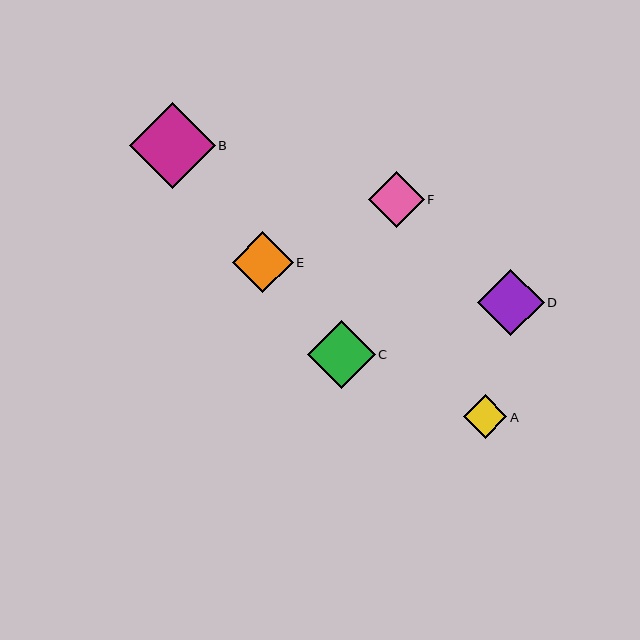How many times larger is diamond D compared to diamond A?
Diamond D is approximately 1.5 times the size of diamond A.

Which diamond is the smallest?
Diamond A is the smallest with a size of approximately 43 pixels.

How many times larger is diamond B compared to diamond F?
Diamond B is approximately 1.5 times the size of diamond F.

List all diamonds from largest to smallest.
From largest to smallest: B, C, D, E, F, A.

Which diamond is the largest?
Diamond B is the largest with a size of approximately 86 pixels.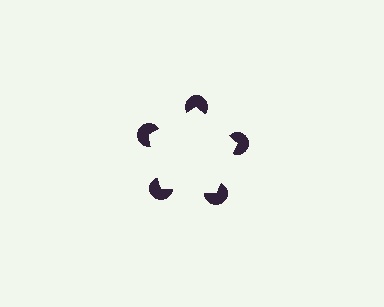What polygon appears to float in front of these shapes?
An illusory pentagon — its edges are inferred from the aligned wedge cuts in the pac-man discs, not physically drawn.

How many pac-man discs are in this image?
There are 5 — one at each vertex of the illusory pentagon.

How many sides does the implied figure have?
5 sides.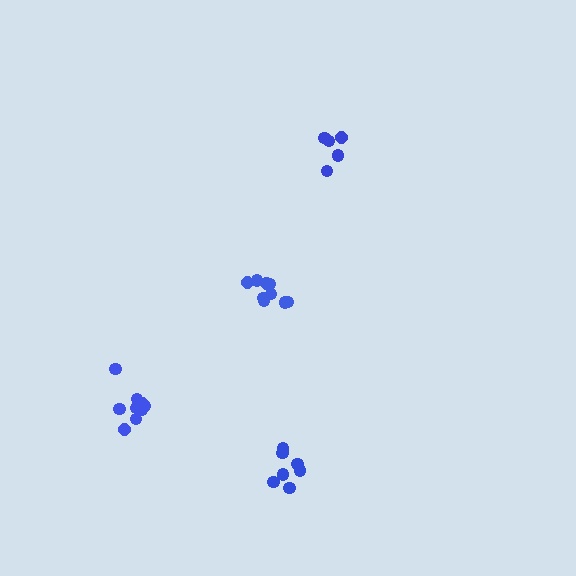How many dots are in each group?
Group 1: 10 dots, Group 2: 7 dots, Group 3: 10 dots, Group 4: 5 dots (32 total).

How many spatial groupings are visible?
There are 4 spatial groupings.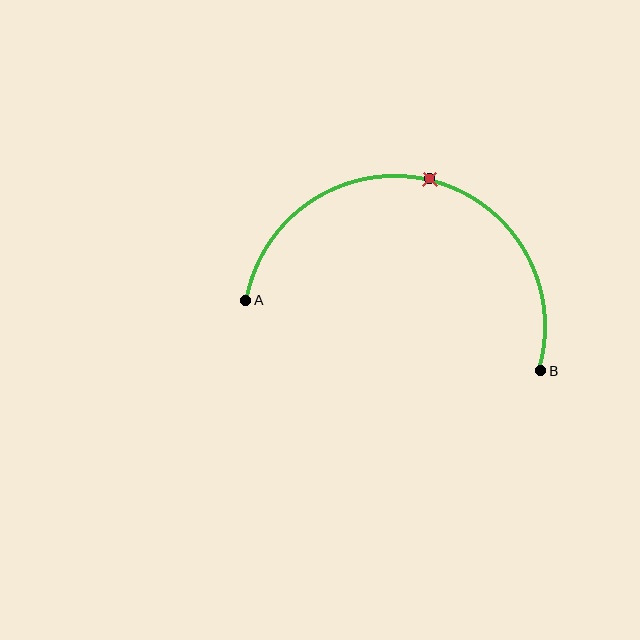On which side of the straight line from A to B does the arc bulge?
The arc bulges above the straight line connecting A and B.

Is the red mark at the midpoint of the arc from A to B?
Yes. The red mark lies on the arc at equal arc-length from both A and B — it is the arc midpoint.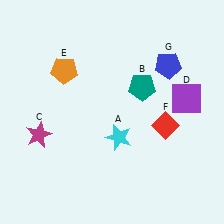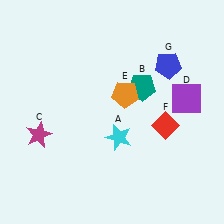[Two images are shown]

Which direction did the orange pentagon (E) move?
The orange pentagon (E) moved right.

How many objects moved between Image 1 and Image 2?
1 object moved between the two images.